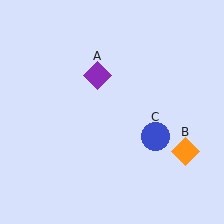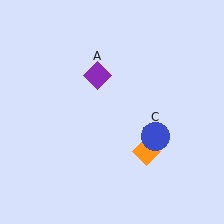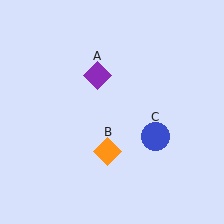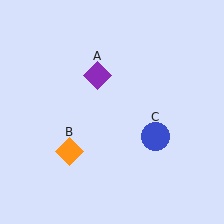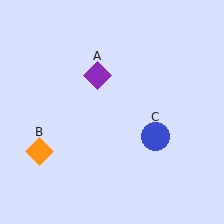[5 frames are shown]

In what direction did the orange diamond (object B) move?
The orange diamond (object B) moved left.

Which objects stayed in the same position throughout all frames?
Purple diamond (object A) and blue circle (object C) remained stationary.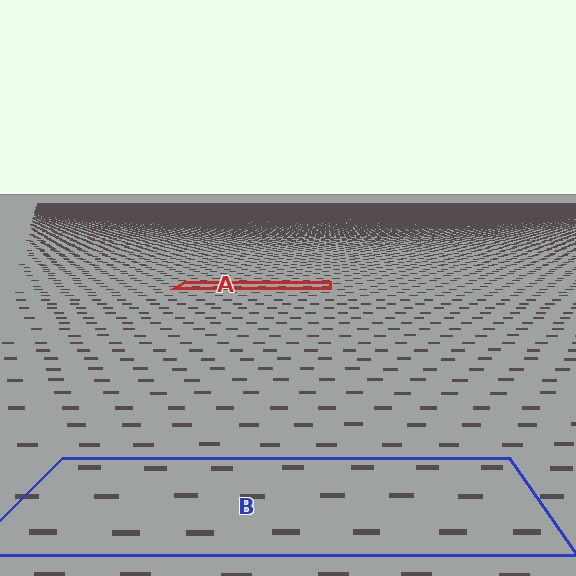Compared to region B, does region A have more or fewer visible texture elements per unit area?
Region A has more texture elements per unit area — they are packed more densely because it is farther away.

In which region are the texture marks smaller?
The texture marks are smaller in region A, because it is farther away.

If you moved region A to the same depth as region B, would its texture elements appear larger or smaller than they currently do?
They would appear larger. At a closer depth, the same texture elements are projected at a bigger on-screen size.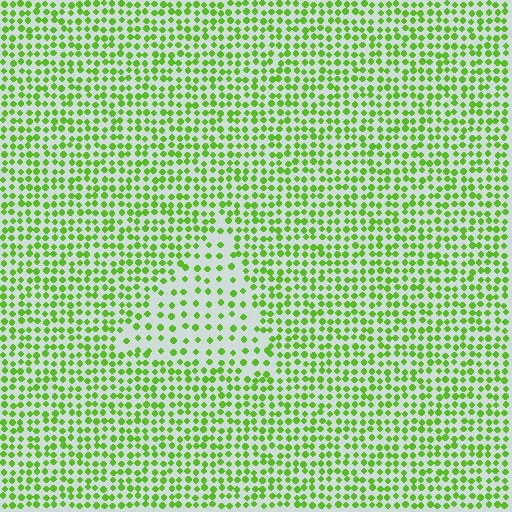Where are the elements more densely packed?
The elements are more densely packed outside the triangle boundary.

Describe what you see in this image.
The image contains small lime elements arranged at two different densities. A triangle-shaped region is visible where the elements are less densely packed than the surrounding area.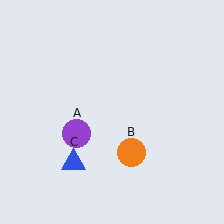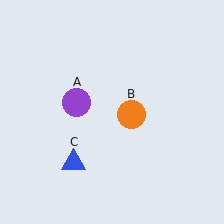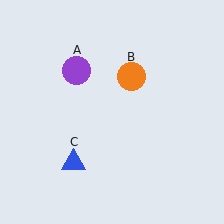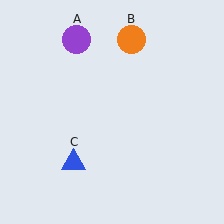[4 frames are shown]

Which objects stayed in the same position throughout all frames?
Blue triangle (object C) remained stationary.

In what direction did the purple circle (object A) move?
The purple circle (object A) moved up.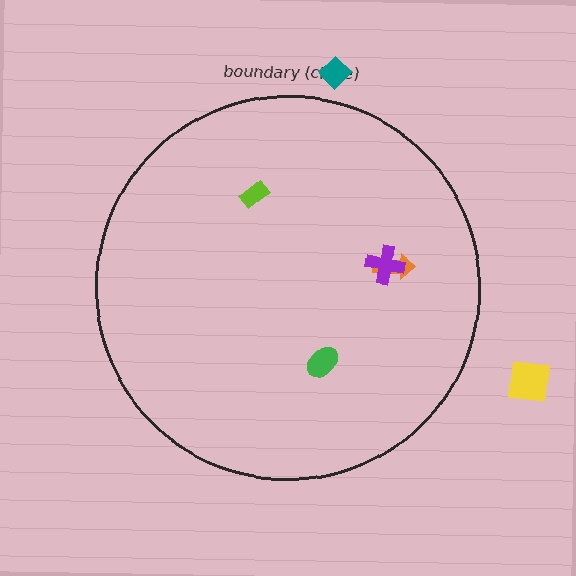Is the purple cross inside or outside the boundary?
Inside.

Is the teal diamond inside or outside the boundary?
Outside.